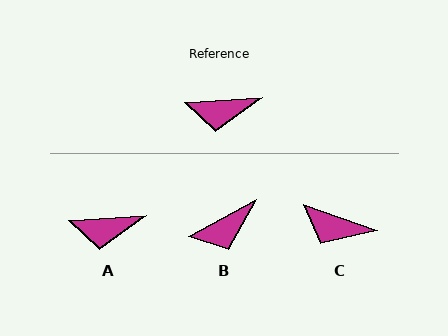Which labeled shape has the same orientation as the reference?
A.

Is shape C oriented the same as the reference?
No, it is off by about 23 degrees.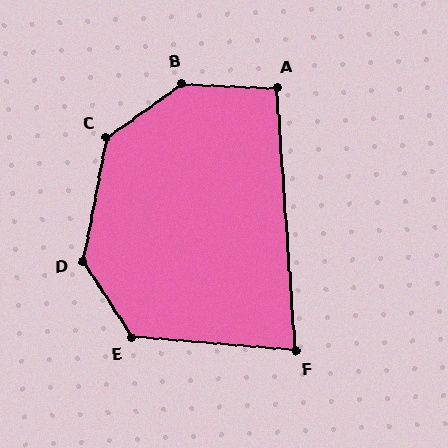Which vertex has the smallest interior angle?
F, at approximately 81 degrees.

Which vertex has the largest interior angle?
B, at approximately 142 degrees.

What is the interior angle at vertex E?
Approximately 128 degrees (obtuse).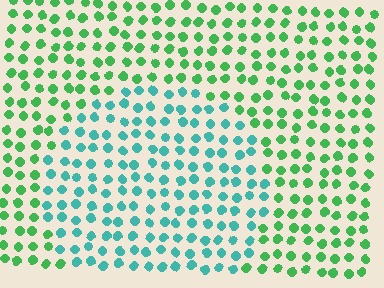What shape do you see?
I see a circle.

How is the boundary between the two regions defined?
The boundary is defined purely by a slight shift in hue (about 45 degrees). Spacing, size, and orientation are identical on both sides.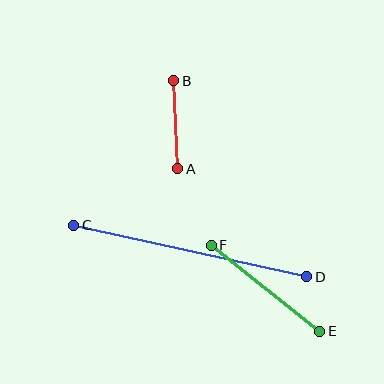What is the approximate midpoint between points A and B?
The midpoint is at approximately (176, 125) pixels.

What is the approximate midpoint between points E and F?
The midpoint is at approximately (266, 288) pixels.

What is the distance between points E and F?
The distance is approximately 139 pixels.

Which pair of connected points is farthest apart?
Points C and D are farthest apart.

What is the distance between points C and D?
The distance is approximately 239 pixels.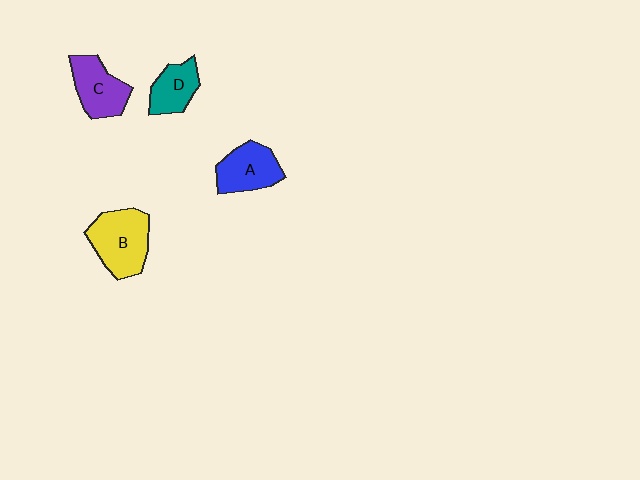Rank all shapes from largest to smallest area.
From largest to smallest: B (yellow), A (blue), C (purple), D (teal).